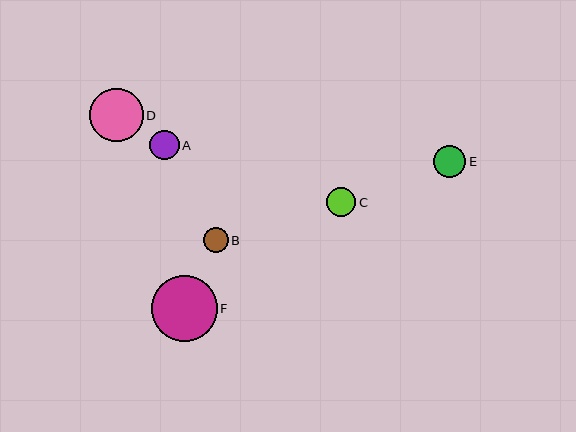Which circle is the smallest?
Circle B is the smallest with a size of approximately 25 pixels.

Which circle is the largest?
Circle F is the largest with a size of approximately 65 pixels.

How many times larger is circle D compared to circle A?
Circle D is approximately 1.8 times the size of circle A.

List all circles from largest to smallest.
From largest to smallest: F, D, E, A, C, B.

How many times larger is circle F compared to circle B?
Circle F is approximately 2.7 times the size of circle B.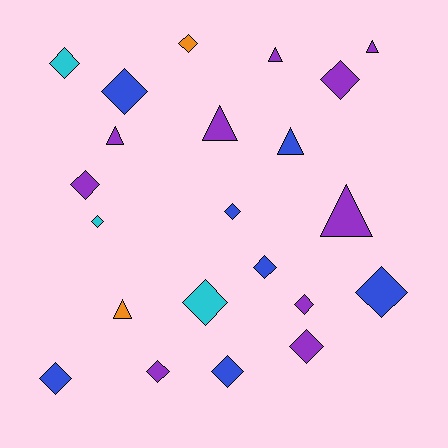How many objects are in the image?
There are 22 objects.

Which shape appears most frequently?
Diamond, with 15 objects.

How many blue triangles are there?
There is 1 blue triangle.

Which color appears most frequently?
Purple, with 10 objects.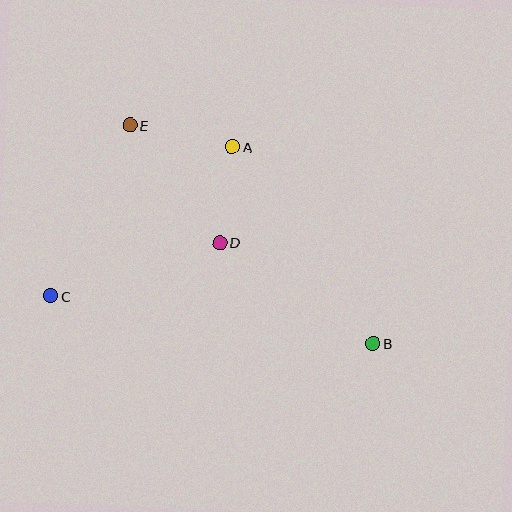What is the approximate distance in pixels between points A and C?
The distance between A and C is approximately 235 pixels.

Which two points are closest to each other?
Points A and D are closest to each other.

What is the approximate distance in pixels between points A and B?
The distance between A and B is approximately 242 pixels.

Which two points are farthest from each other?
Points B and E are farthest from each other.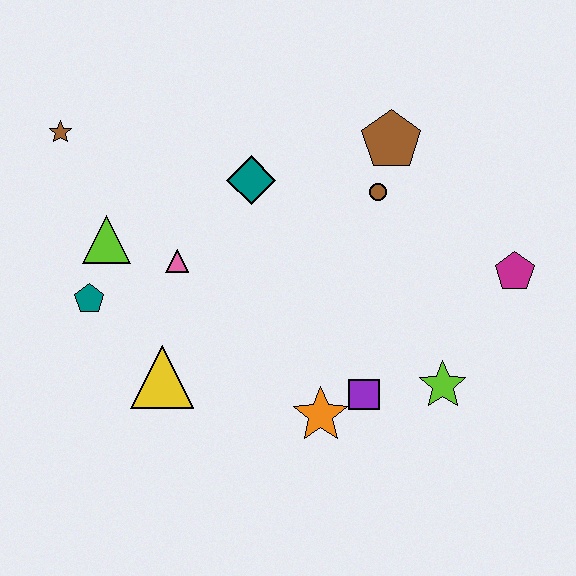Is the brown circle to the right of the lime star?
No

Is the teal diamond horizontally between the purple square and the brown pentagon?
No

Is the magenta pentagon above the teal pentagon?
Yes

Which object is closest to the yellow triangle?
The teal pentagon is closest to the yellow triangle.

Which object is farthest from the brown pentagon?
The teal pentagon is farthest from the brown pentagon.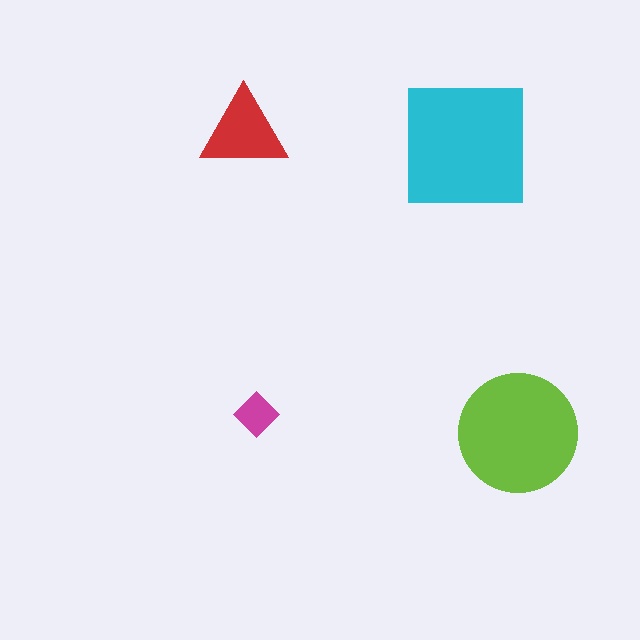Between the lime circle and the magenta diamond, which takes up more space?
The lime circle.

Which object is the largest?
The cyan square.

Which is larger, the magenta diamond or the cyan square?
The cyan square.